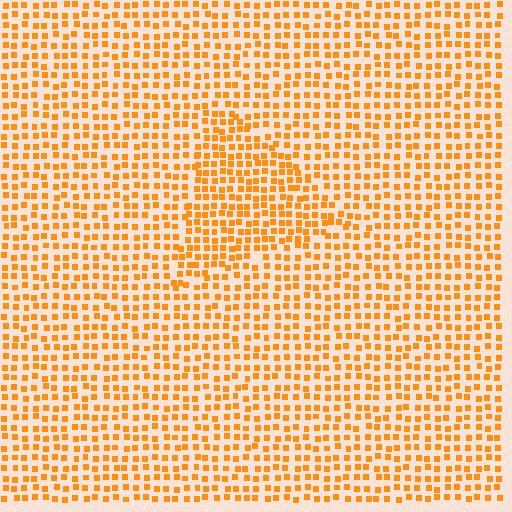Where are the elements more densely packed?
The elements are more densely packed inside the triangle boundary.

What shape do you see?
I see a triangle.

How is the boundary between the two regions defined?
The boundary is defined by a change in element density (approximately 1.4x ratio). All elements are the same color, size, and shape.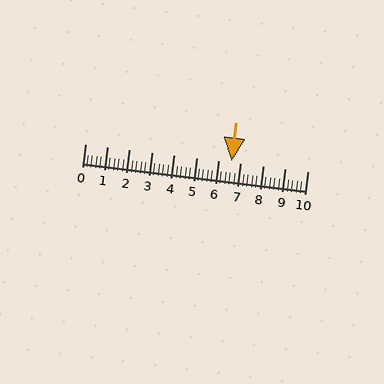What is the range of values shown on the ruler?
The ruler shows values from 0 to 10.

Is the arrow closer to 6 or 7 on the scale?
The arrow is closer to 7.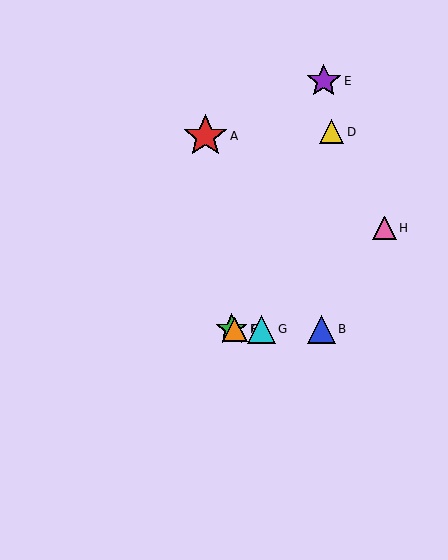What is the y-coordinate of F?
Object F is at y≈329.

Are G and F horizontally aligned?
Yes, both are at y≈329.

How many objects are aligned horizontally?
4 objects (B, C, F, G) are aligned horizontally.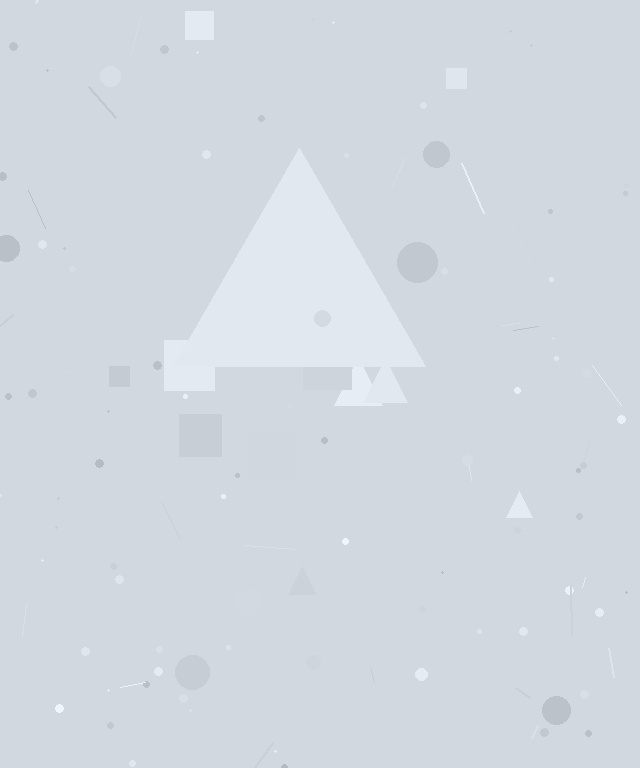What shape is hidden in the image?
A triangle is hidden in the image.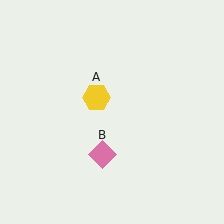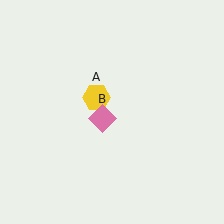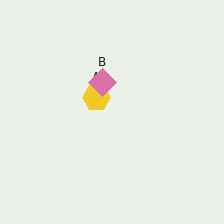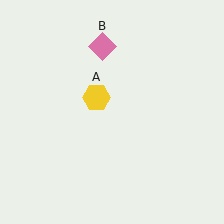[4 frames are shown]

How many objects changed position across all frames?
1 object changed position: pink diamond (object B).